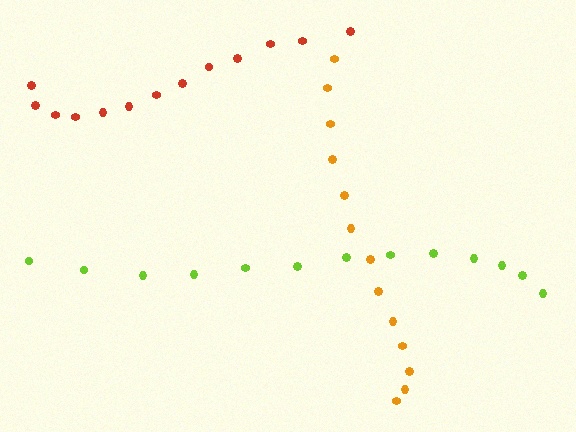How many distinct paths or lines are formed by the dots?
There are 3 distinct paths.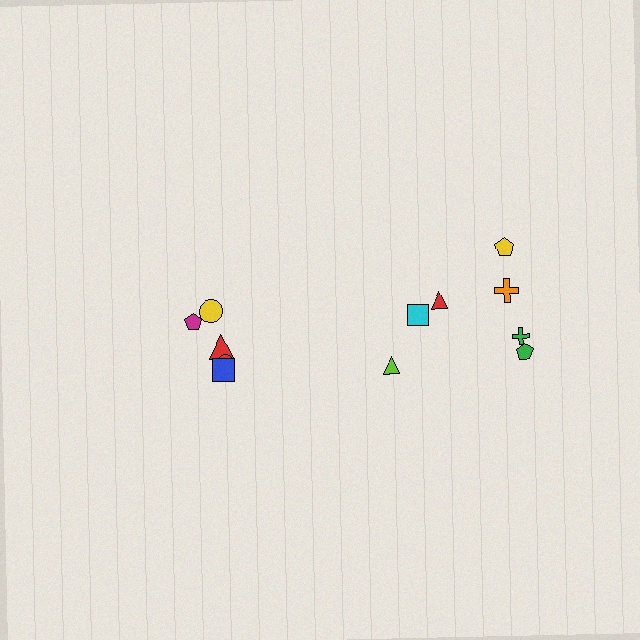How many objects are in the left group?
There are 5 objects.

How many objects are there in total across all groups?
There are 12 objects.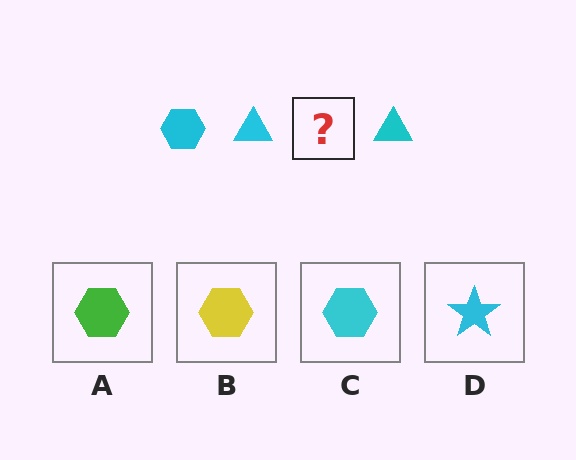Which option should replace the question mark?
Option C.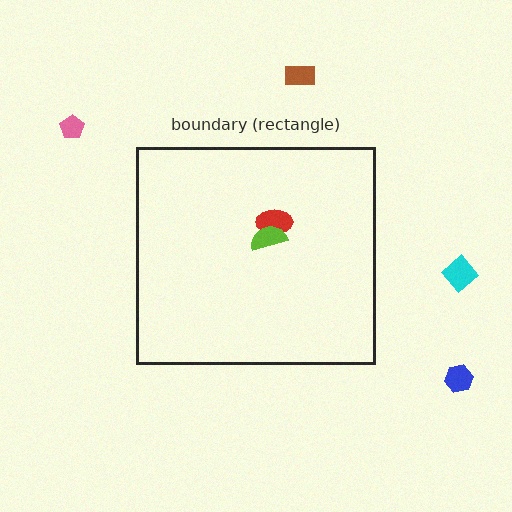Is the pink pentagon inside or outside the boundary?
Outside.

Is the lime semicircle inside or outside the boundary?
Inside.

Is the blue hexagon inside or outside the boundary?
Outside.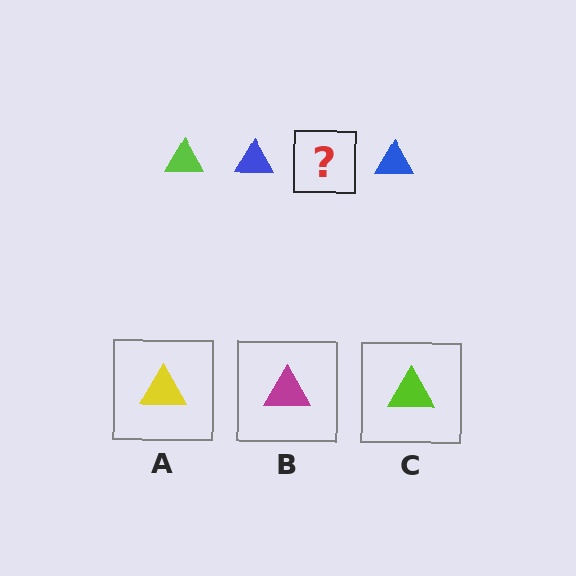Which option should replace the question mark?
Option C.